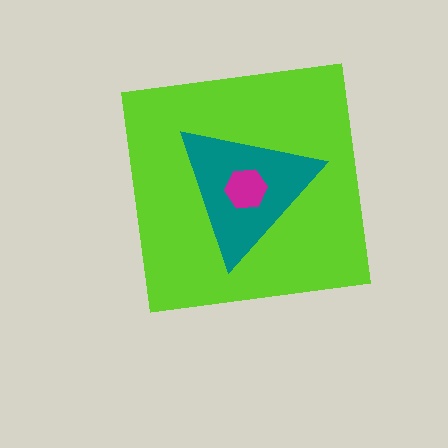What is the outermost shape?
The lime square.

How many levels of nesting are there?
3.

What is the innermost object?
The magenta hexagon.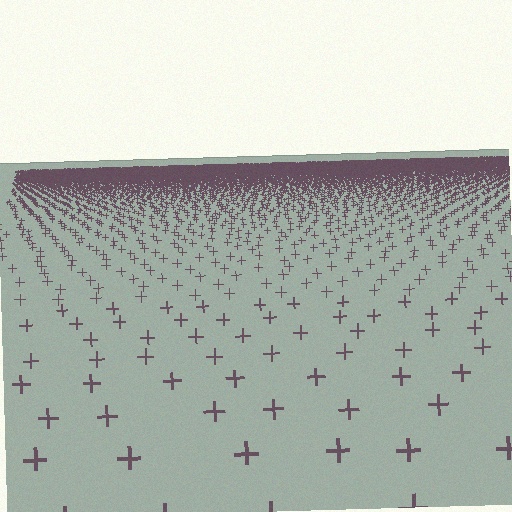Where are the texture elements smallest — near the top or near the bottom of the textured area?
Near the top.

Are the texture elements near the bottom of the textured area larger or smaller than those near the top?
Larger. Near the bottom, elements are closer to the viewer and appear at a bigger on-screen size.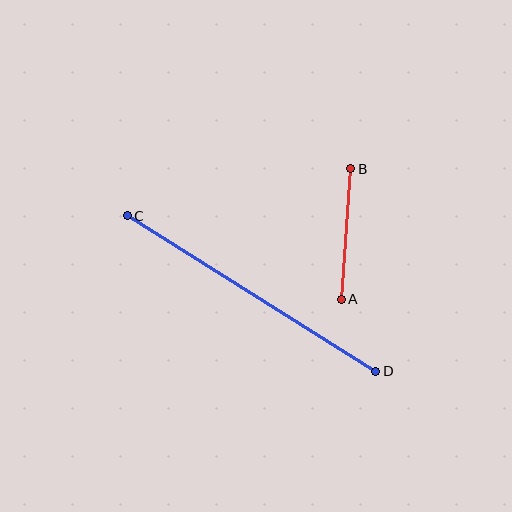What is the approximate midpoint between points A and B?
The midpoint is at approximately (346, 234) pixels.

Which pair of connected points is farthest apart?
Points C and D are farthest apart.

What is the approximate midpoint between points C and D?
The midpoint is at approximately (251, 294) pixels.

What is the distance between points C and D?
The distance is approximately 293 pixels.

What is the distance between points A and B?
The distance is approximately 131 pixels.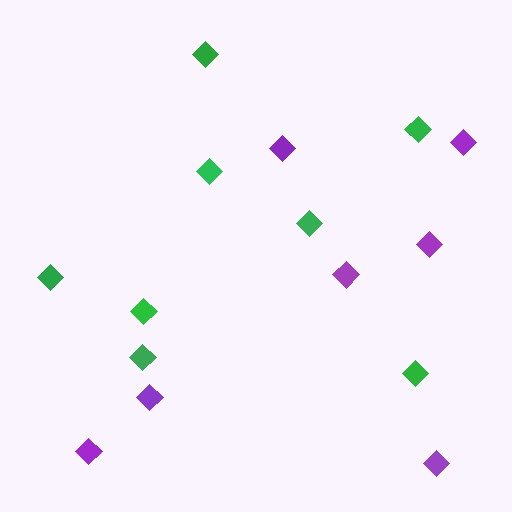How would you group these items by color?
There are 2 groups: one group of purple diamonds (7) and one group of green diamonds (8).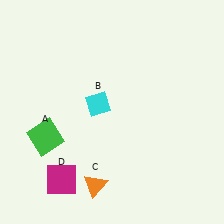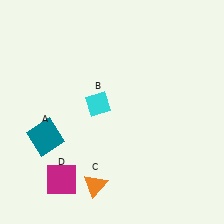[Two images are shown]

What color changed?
The square (A) changed from green in Image 1 to teal in Image 2.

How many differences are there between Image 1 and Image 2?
There is 1 difference between the two images.